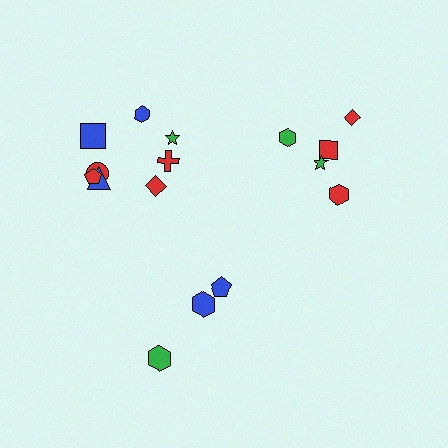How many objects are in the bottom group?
There are 3 objects.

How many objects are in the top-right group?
There are 5 objects.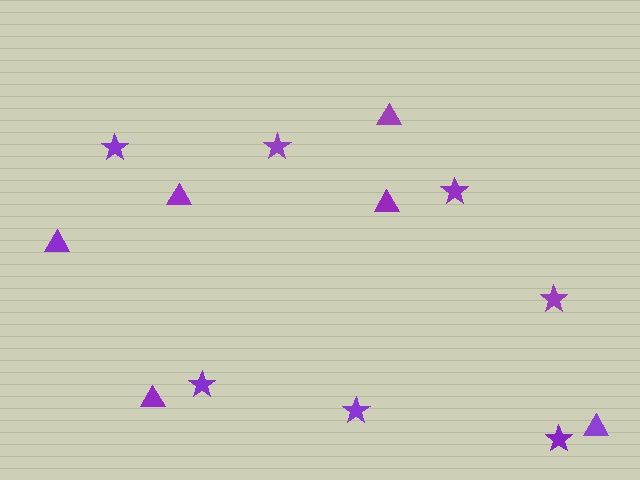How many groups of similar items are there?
There are 2 groups: one group of triangles (6) and one group of stars (7).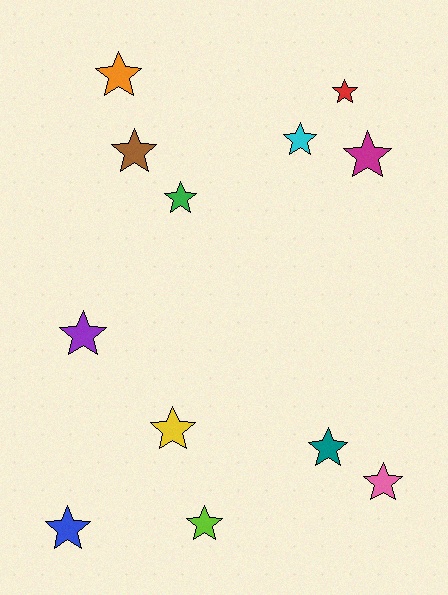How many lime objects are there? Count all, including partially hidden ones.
There is 1 lime object.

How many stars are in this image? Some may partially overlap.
There are 12 stars.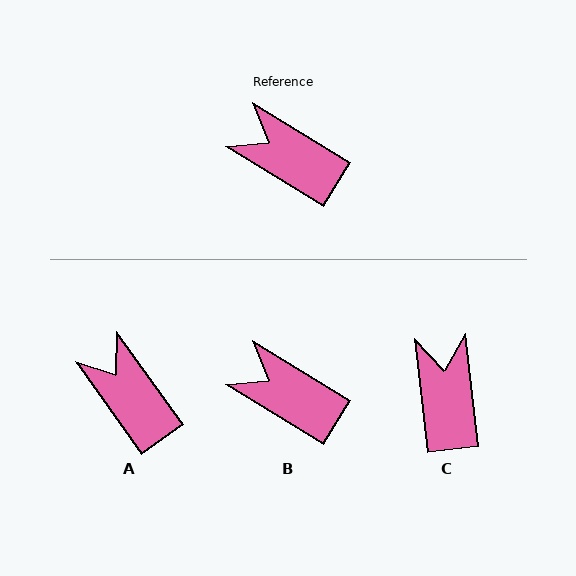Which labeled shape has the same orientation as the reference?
B.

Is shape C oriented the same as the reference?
No, it is off by about 52 degrees.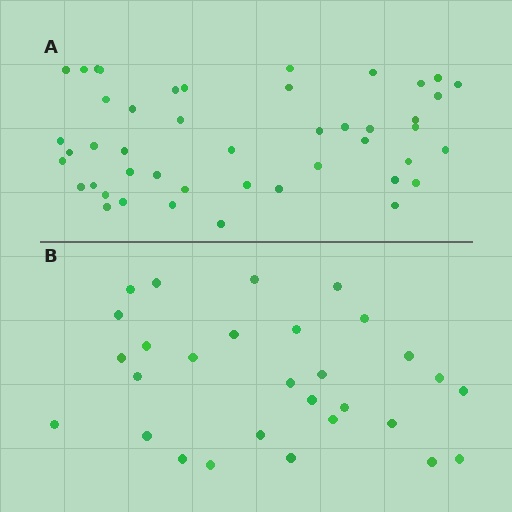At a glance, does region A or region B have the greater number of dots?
Region A (the top region) has more dots.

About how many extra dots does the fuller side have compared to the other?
Region A has approximately 15 more dots than region B.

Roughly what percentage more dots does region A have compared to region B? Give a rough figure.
About 60% more.